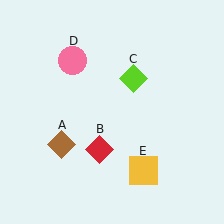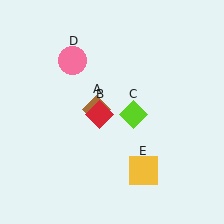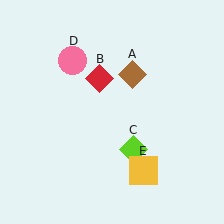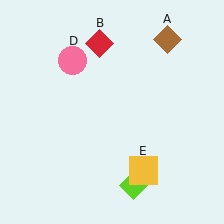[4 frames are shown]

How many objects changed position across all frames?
3 objects changed position: brown diamond (object A), red diamond (object B), lime diamond (object C).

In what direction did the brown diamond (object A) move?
The brown diamond (object A) moved up and to the right.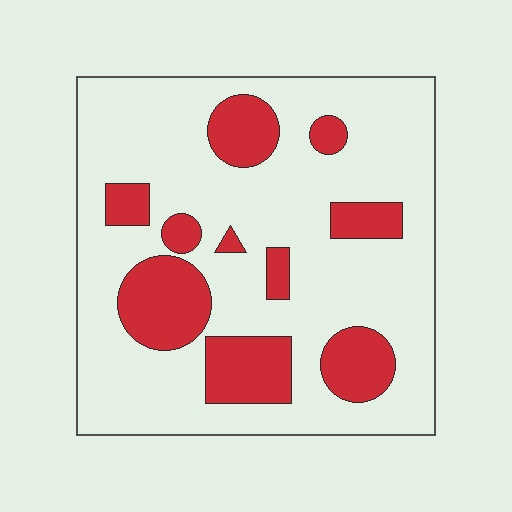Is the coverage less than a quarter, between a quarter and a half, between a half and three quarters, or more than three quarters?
Less than a quarter.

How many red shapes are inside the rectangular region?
10.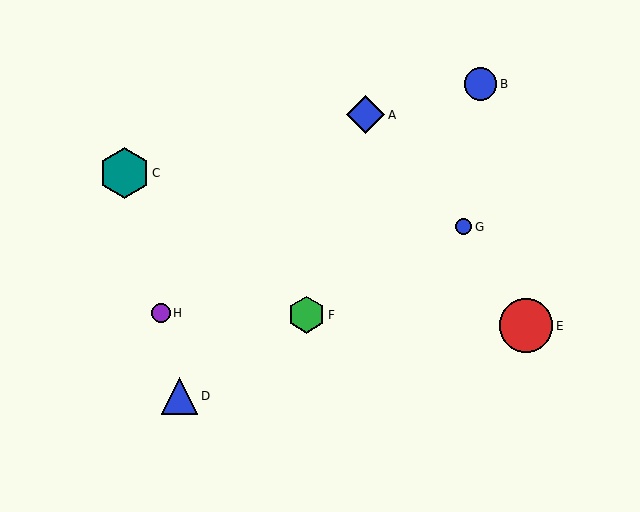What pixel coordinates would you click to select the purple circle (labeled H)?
Click at (161, 313) to select the purple circle H.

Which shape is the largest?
The red circle (labeled E) is the largest.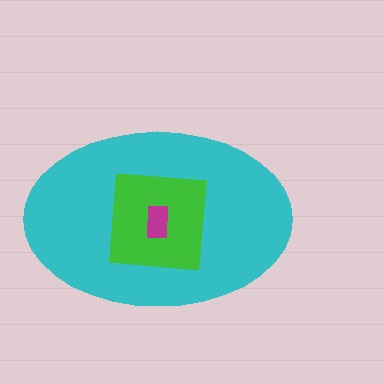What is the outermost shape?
The cyan ellipse.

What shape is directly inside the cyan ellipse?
The green square.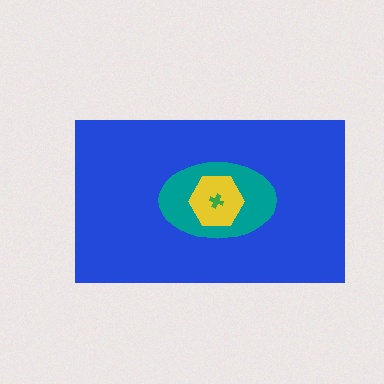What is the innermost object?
The green cross.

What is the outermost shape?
The blue rectangle.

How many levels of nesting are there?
4.